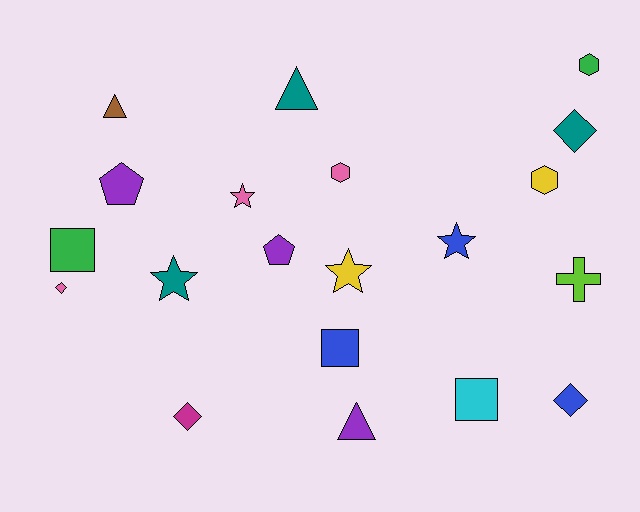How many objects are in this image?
There are 20 objects.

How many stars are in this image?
There are 4 stars.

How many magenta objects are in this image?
There is 1 magenta object.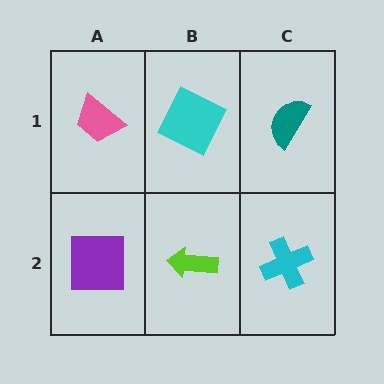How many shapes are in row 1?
3 shapes.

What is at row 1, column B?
A cyan square.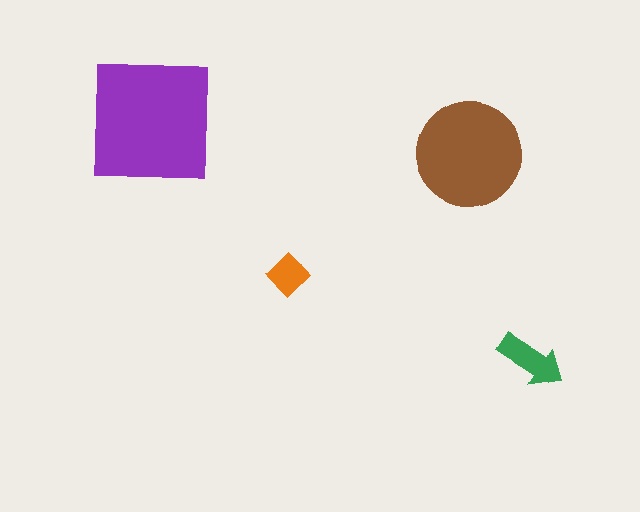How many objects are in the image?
There are 4 objects in the image.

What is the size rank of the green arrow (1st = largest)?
3rd.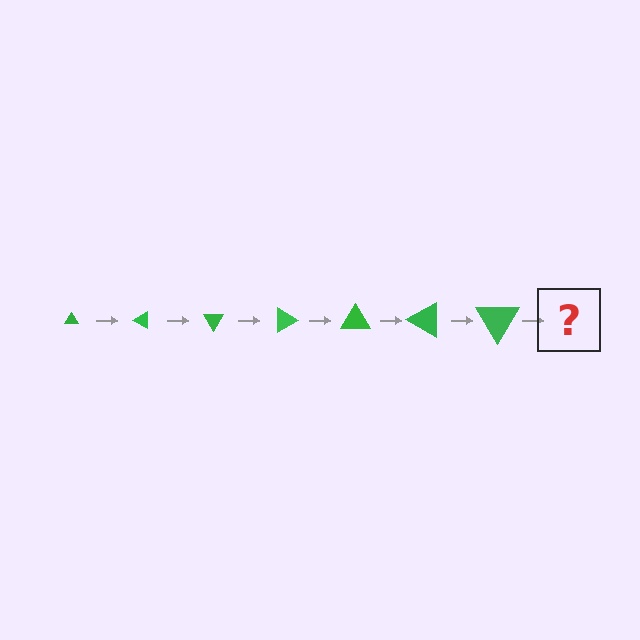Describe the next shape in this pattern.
It should be a triangle, larger than the previous one and rotated 210 degrees from the start.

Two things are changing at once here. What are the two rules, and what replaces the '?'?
The two rules are that the triangle grows larger each step and it rotates 30 degrees each step. The '?' should be a triangle, larger than the previous one and rotated 210 degrees from the start.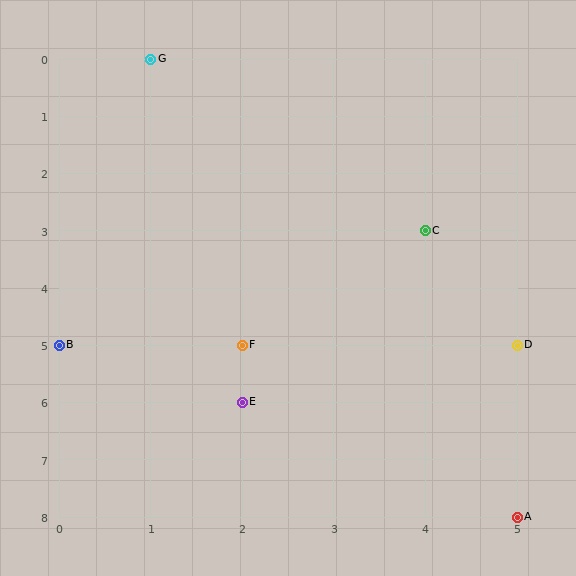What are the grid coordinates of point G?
Point G is at grid coordinates (1, 0).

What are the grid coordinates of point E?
Point E is at grid coordinates (2, 6).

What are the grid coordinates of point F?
Point F is at grid coordinates (2, 5).